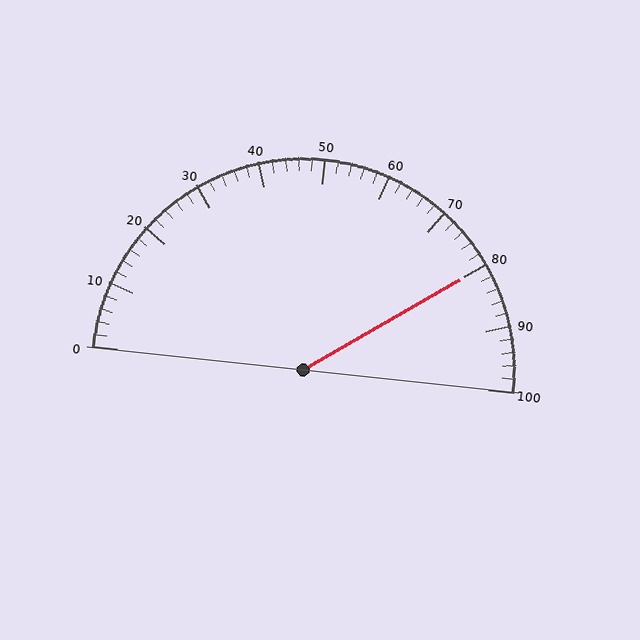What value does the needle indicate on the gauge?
The needle indicates approximately 80.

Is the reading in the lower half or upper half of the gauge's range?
The reading is in the upper half of the range (0 to 100).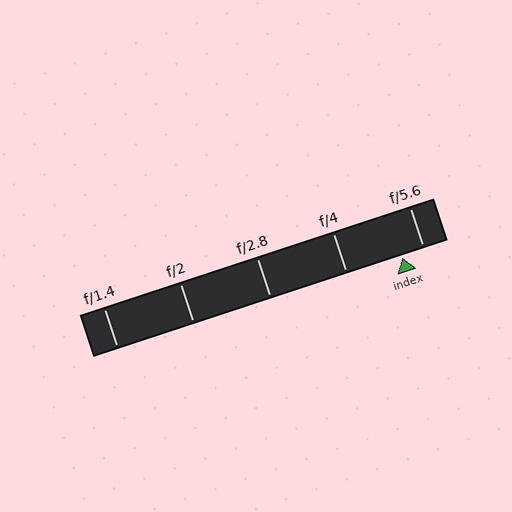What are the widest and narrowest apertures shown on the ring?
The widest aperture shown is f/1.4 and the narrowest is f/5.6.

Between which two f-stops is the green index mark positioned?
The index mark is between f/4 and f/5.6.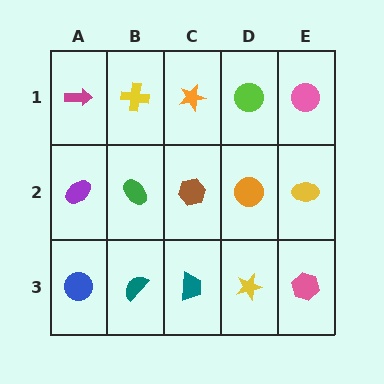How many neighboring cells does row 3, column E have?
2.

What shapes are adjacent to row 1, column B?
A green ellipse (row 2, column B), a magenta arrow (row 1, column A), an orange star (row 1, column C).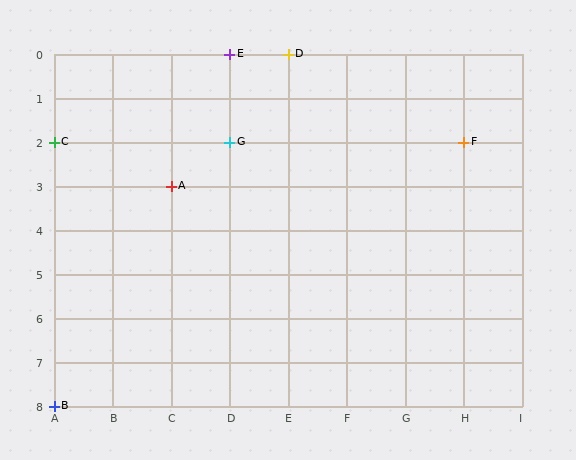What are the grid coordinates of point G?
Point G is at grid coordinates (D, 2).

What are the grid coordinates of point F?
Point F is at grid coordinates (H, 2).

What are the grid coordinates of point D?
Point D is at grid coordinates (E, 0).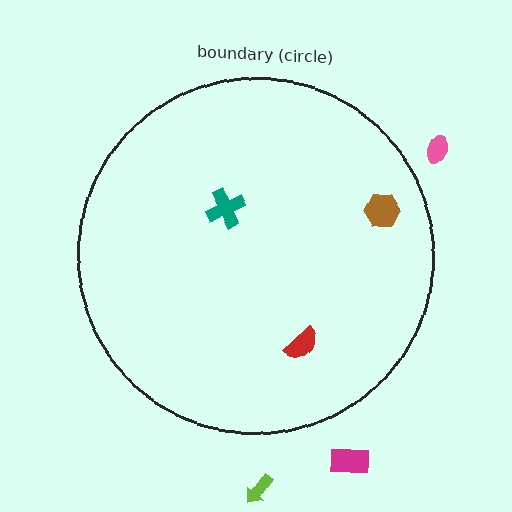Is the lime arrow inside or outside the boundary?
Outside.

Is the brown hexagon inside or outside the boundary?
Inside.